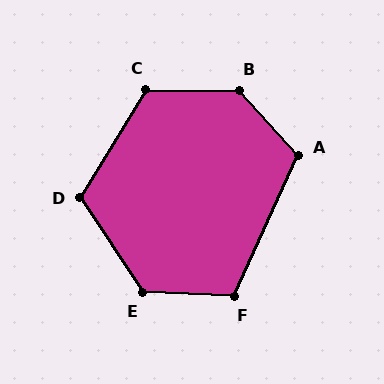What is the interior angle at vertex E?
Approximately 125 degrees (obtuse).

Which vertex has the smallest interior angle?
F, at approximately 112 degrees.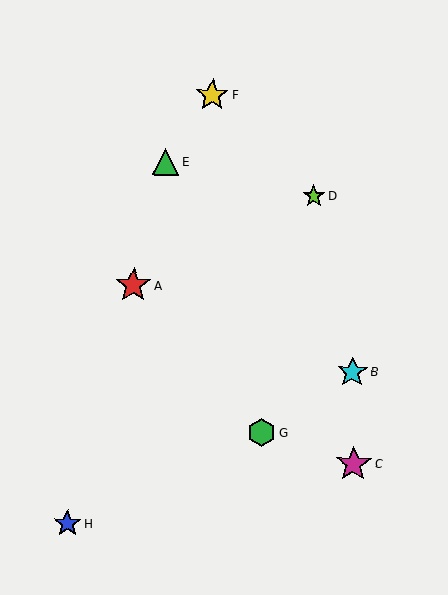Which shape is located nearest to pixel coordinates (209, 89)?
The yellow star (labeled F) at (212, 95) is nearest to that location.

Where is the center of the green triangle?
The center of the green triangle is at (166, 162).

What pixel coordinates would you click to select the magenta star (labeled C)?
Click at (353, 464) to select the magenta star C.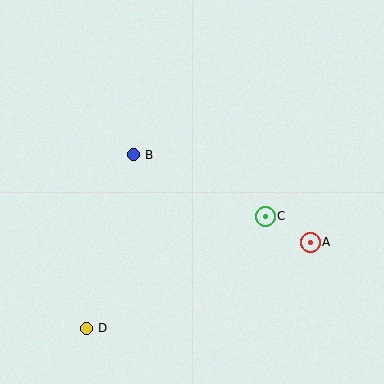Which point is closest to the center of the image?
Point B at (133, 155) is closest to the center.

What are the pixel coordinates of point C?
Point C is at (265, 216).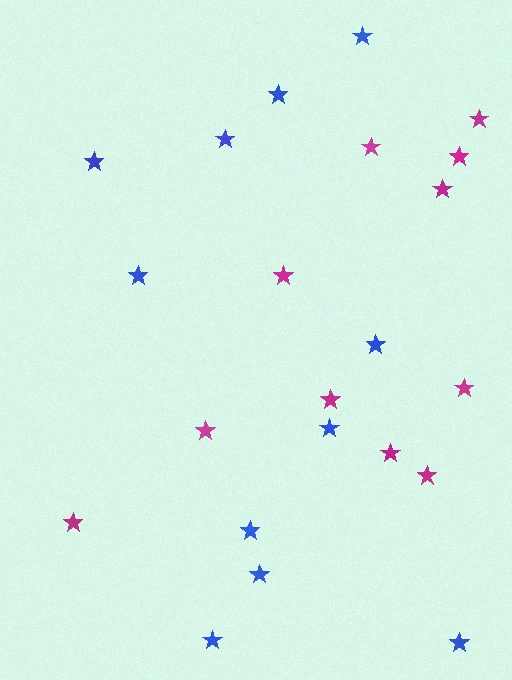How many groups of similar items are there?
There are 2 groups: one group of magenta stars (11) and one group of blue stars (11).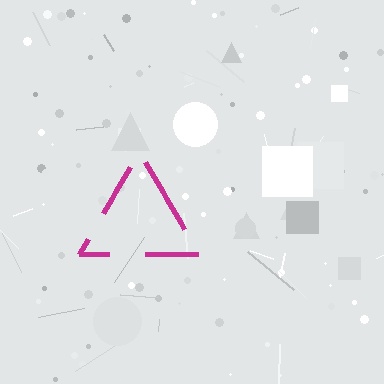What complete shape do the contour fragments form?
The contour fragments form a triangle.